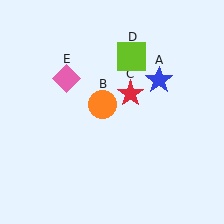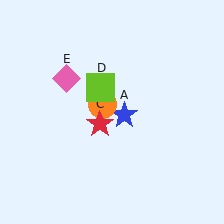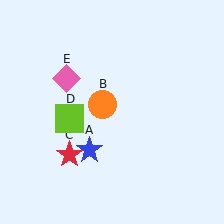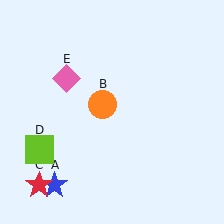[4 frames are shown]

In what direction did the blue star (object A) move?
The blue star (object A) moved down and to the left.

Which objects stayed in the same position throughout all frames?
Orange circle (object B) and pink diamond (object E) remained stationary.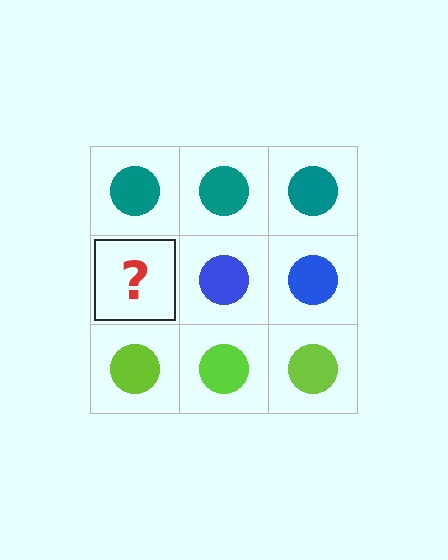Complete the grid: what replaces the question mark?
The question mark should be replaced with a blue circle.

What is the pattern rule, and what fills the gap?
The rule is that each row has a consistent color. The gap should be filled with a blue circle.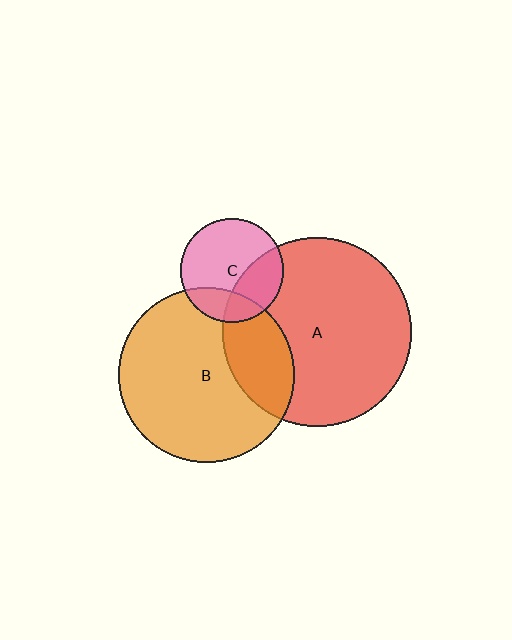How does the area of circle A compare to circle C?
Approximately 3.3 times.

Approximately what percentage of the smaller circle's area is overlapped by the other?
Approximately 20%.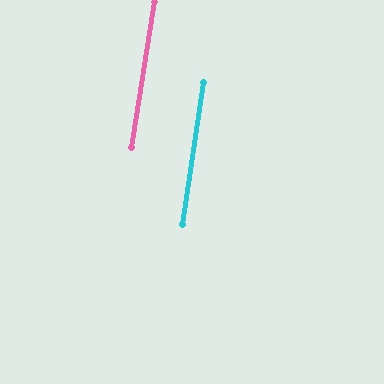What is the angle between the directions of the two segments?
Approximately 1 degree.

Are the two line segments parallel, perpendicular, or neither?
Parallel — their directions differ by only 0.9°.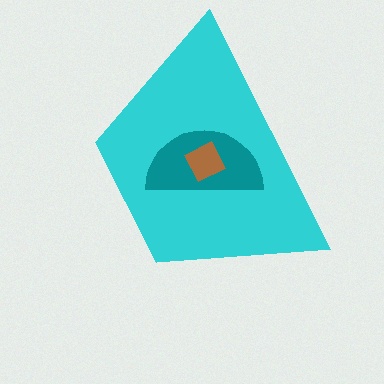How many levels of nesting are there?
3.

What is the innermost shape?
The brown square.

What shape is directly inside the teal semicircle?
The brown square.